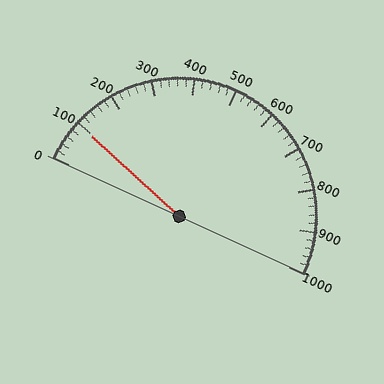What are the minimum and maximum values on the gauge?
The gauge ranges from 0 to 1000.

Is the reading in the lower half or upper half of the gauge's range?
The reading is in the lower half of the range (0 to 1000).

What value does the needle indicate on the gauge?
The needle indicates approximately 100.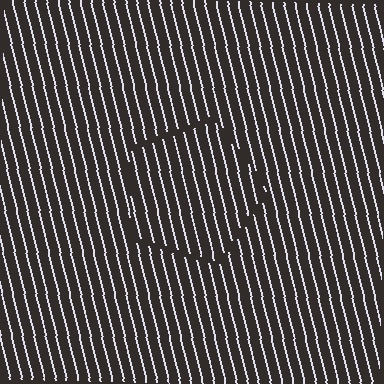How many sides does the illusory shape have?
5 sides — the line-ends trace a pentagon.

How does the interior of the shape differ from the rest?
The interior of the shape contains the same grating, shifted by half a period — the contour is defined by the phase discontinuity where line-ends from the inner and outer gratings abut.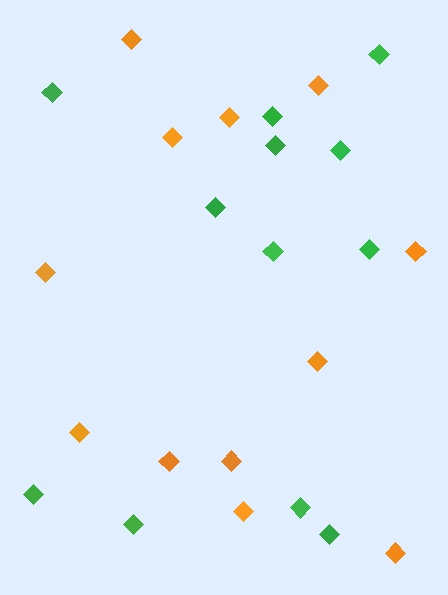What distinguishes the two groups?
There are 2 groups: one group of orange diamonds (12) and one group of green diamonds (12).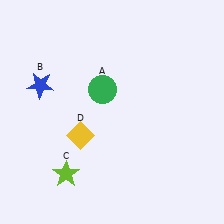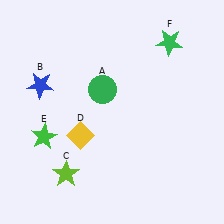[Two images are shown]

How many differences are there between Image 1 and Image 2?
There are 2 differences between the two images.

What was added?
A green star (E), a green star (F) were added in Image 2.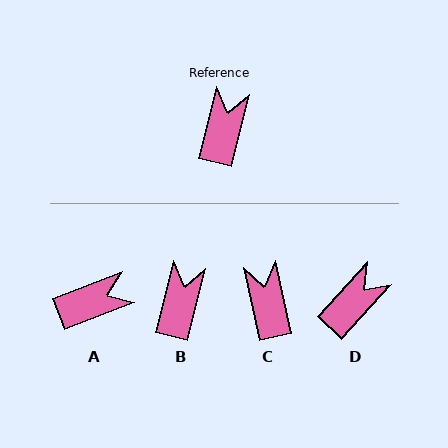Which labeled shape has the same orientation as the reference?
B.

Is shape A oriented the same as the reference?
No, it is off by about 55 degrees.